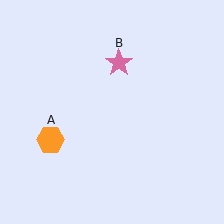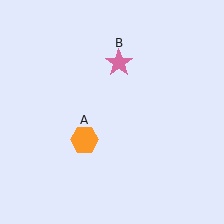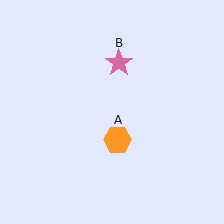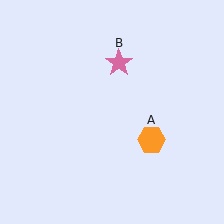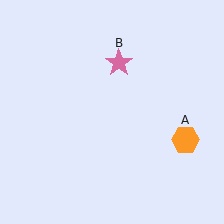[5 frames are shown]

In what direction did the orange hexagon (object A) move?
The orange hexagon (object A) moved right.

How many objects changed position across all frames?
1 object changed position: orange hexagon (object A).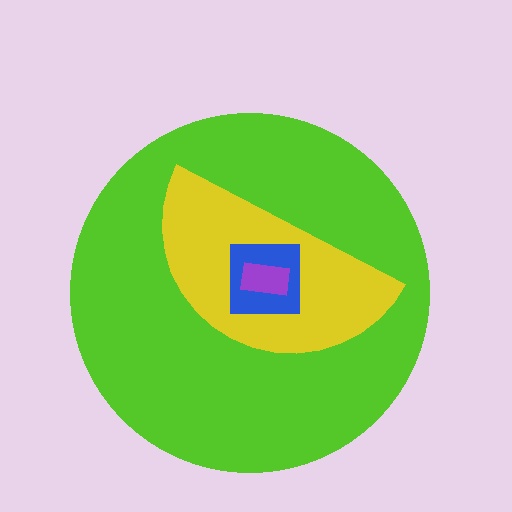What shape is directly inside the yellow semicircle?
The blue square.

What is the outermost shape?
The lime circle.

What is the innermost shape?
The purple rectangle.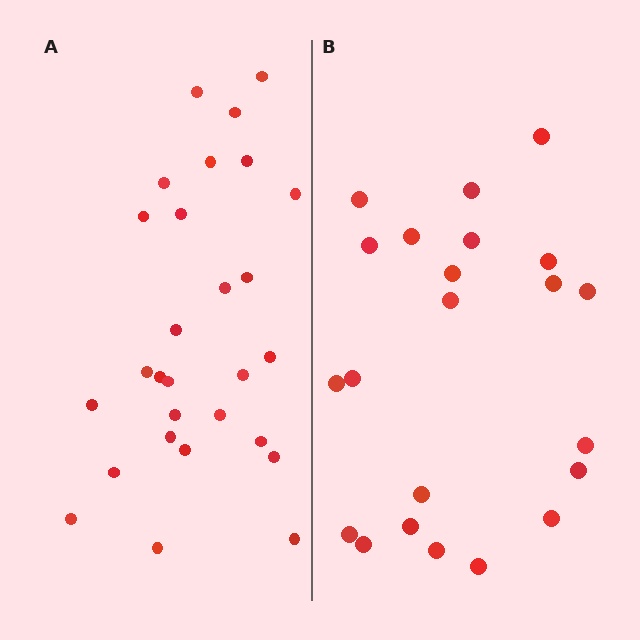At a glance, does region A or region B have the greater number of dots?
Region A (the left region) has more dots.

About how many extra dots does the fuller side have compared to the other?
Region A has about 6 more dots than region B.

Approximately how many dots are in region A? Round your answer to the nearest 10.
About 30 dots. (The exact count is 28, which rounds to 30.)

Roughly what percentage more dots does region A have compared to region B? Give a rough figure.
About 25% more.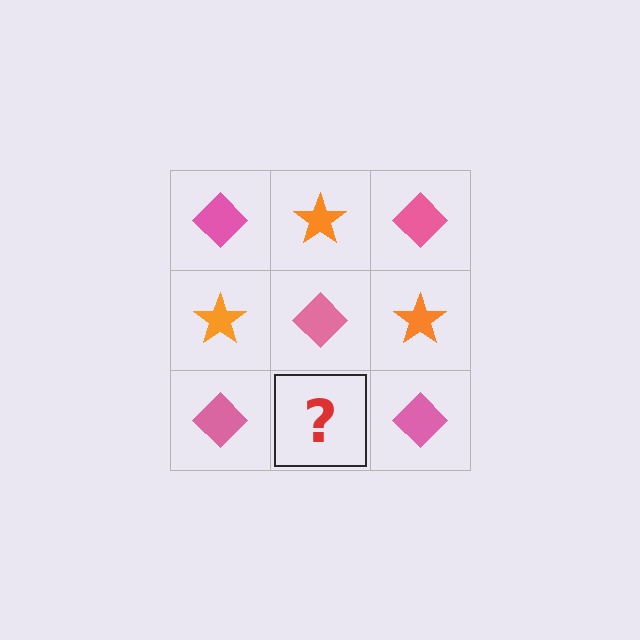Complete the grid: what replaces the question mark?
The question mark should be replaced with an orange star.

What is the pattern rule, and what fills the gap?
The rule is that it alternates pink diamond and orange star in a checkerboard pattern. The gap should be filled with an orange star.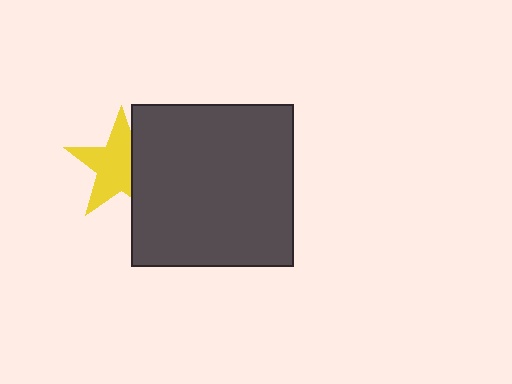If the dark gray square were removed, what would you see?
You would see the complete yellow star.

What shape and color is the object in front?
The object in front is a dark gray square.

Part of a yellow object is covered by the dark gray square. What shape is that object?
It is a star.